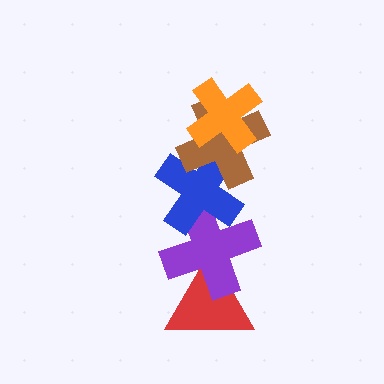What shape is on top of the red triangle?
The purple cross is on top of the red triangle.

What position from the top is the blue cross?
The blue cross is 3rd from the top.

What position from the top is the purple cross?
The purple cross is 4th from the top.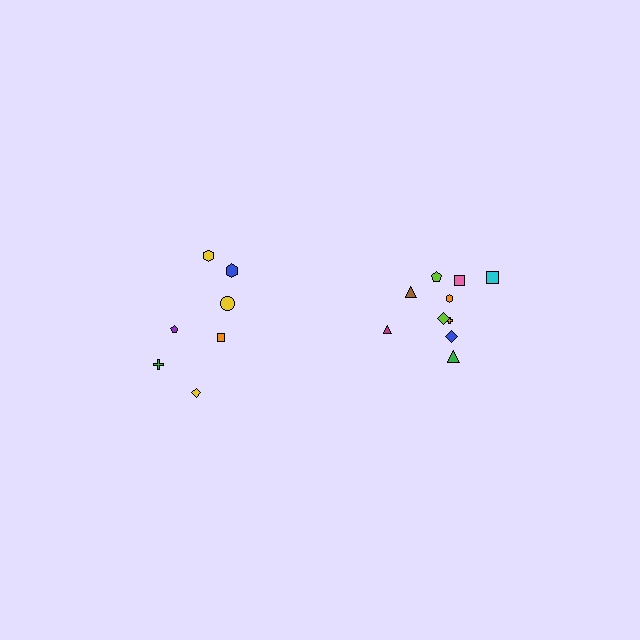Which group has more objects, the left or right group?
The right group.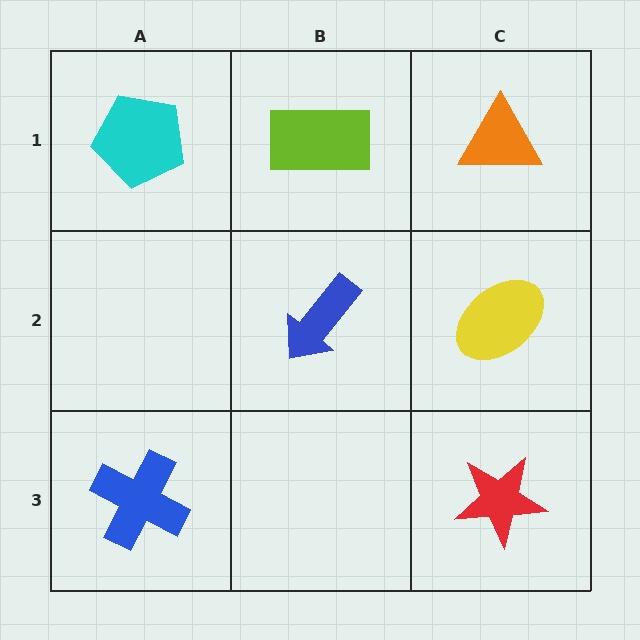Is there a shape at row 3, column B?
No, that cell is empty.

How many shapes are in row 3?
2 shapes.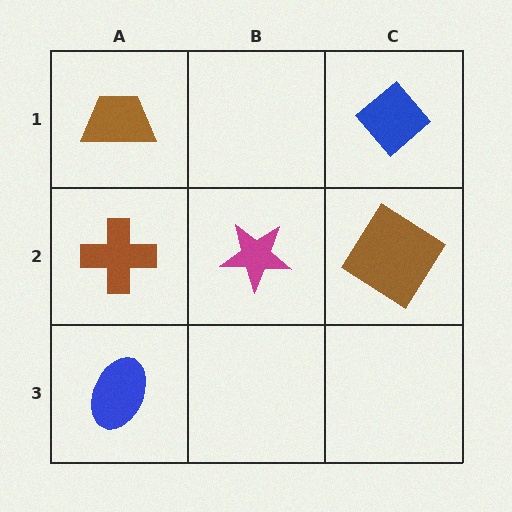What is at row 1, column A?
A brown trapezoid.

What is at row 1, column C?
A blue diamond.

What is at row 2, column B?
A magenta star.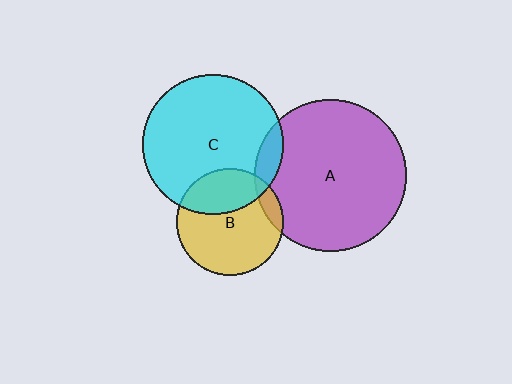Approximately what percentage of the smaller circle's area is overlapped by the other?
Approximately 10%.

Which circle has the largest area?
Circle A (purple).